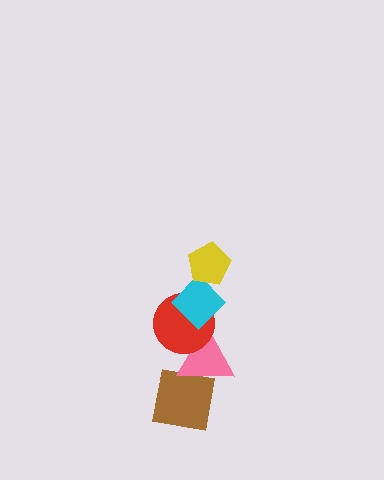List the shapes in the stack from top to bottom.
From top to bottom: the yellow pentagon, the cyan diamond, the red circle, the pink triangle, the brown square.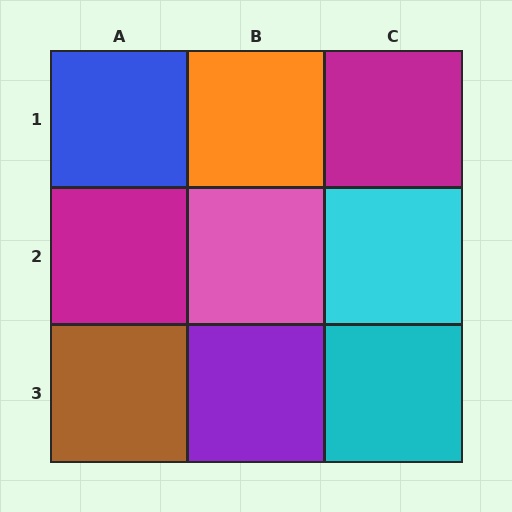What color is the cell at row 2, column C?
Cyan.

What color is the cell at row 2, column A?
Magenta.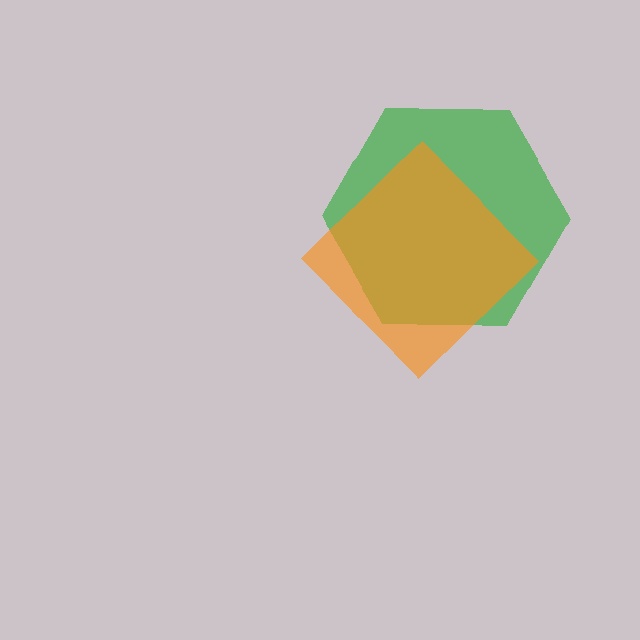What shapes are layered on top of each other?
The layered shapes are: a green hexagon, an orange diamond.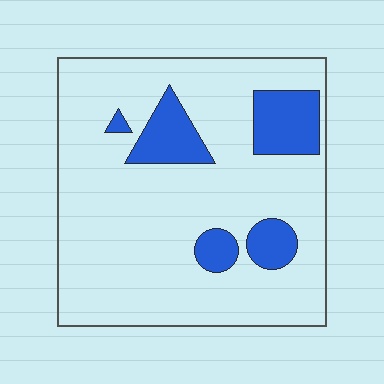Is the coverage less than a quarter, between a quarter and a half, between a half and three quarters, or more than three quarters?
Less than a quarter.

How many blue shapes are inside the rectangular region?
5.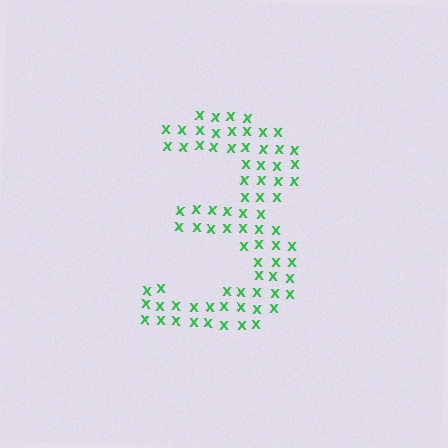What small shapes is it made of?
It is made of small letter X's.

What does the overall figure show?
The overall figure shows the digit 3.